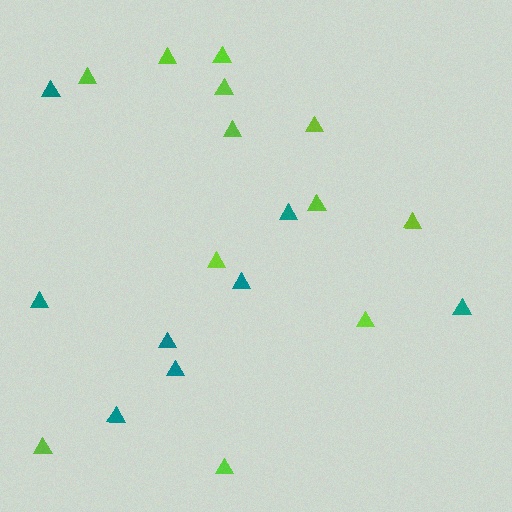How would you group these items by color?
There are 2 groups: one group of lime triangles (12) and one group of teal triangles (8).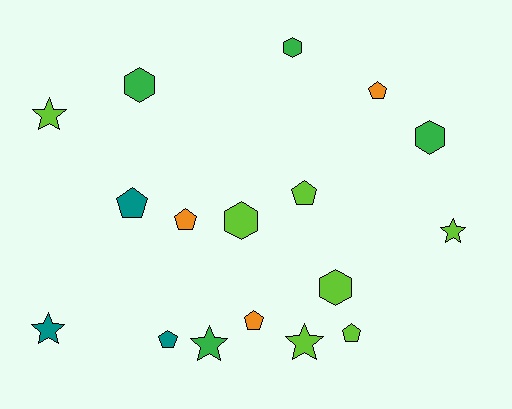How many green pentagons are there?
There are no green pentagons.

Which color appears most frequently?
Lime, with 7 objects.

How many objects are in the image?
There are 17 objects.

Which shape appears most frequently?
Pentagon, with 7 objects.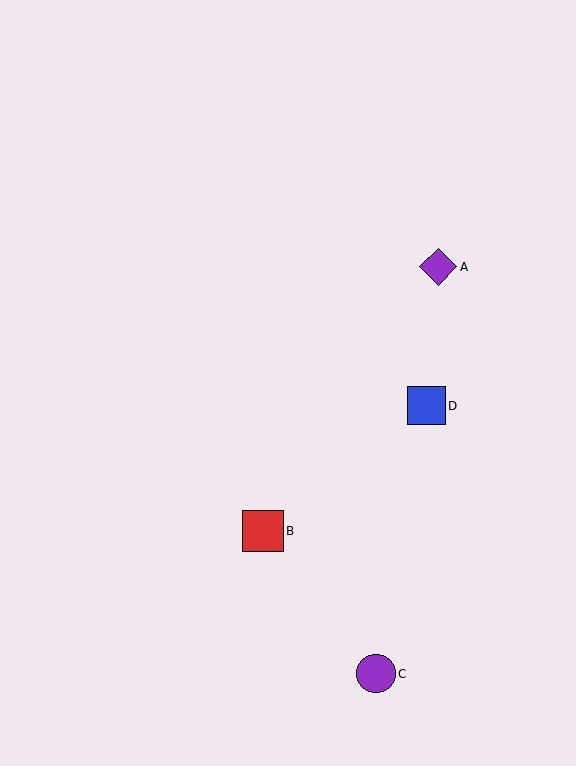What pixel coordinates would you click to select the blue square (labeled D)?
Click at (426, 406) to select the blue square D.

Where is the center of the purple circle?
The center of the purple circle is at (376, 674).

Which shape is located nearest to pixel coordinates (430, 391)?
The blue square (labeled D) at (426, 406) is nearest to that location.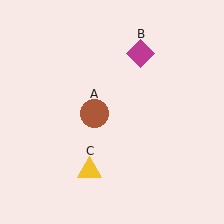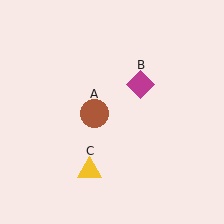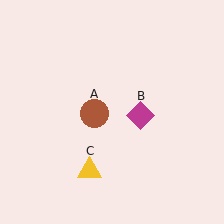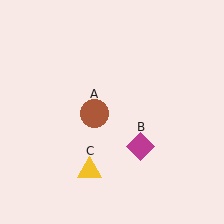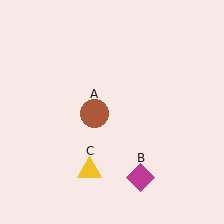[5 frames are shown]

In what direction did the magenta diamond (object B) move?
The magenta diamond (object B) moved down.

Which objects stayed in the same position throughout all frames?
Brown circle (object A) and yellow triangle (object C) remained stationary.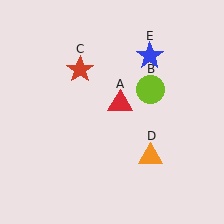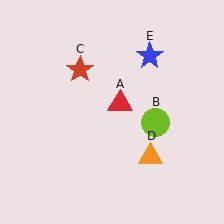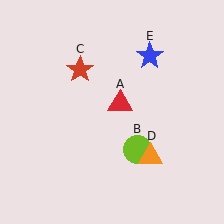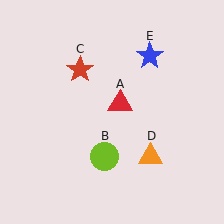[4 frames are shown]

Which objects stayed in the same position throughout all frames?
Red triangle (object A) and red star (object C) and orange triangle (object D) and blue star (object E) remained stationary.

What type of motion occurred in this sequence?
The lime circle (object B) rotated clockwise around the center of the scene.